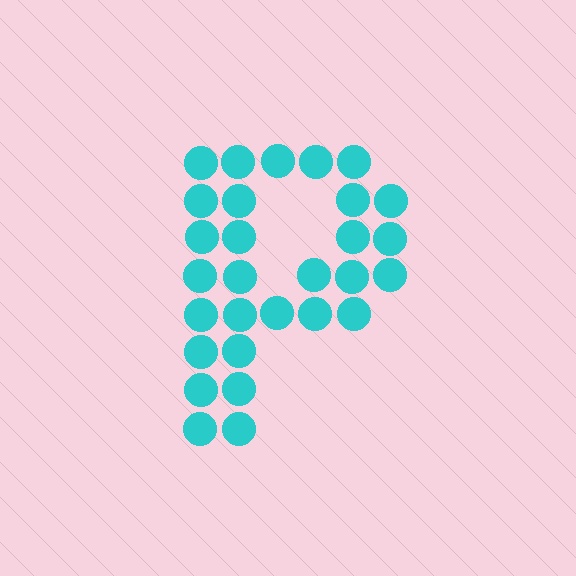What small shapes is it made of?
It is made of small circles.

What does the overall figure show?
The overall figure shows the letter P.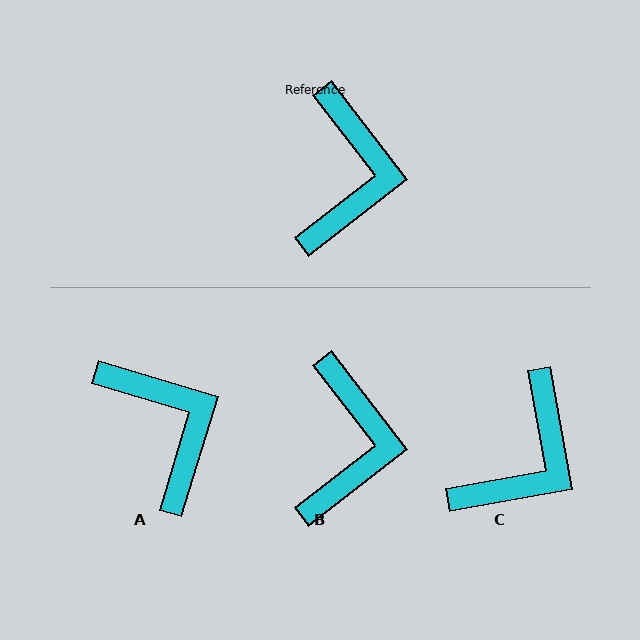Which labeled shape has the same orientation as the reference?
B.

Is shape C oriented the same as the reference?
No, it is off by about 28 degrees.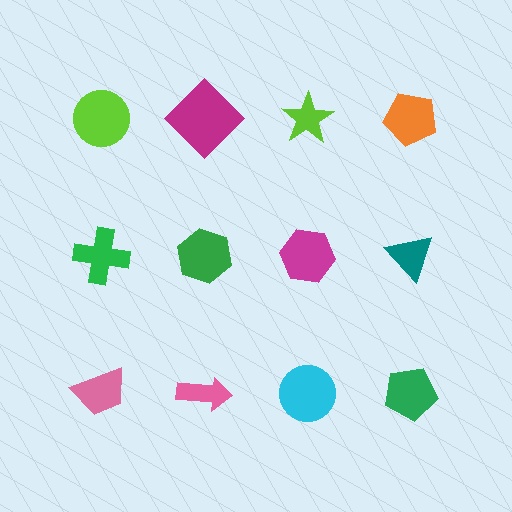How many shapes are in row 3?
4 shapes.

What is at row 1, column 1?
A lime circle.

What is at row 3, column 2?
A pink arrow.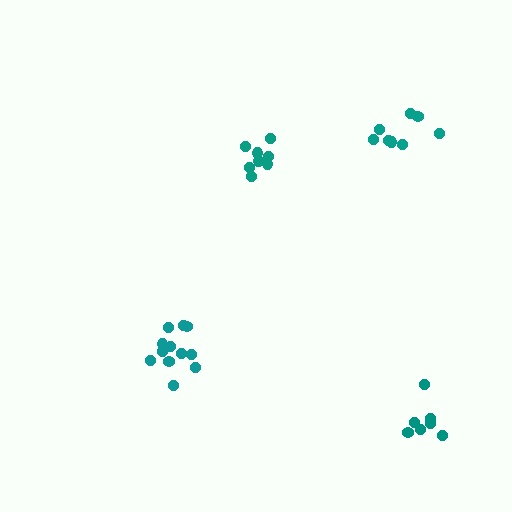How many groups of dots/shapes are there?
There are 4 groups.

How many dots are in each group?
Group 1: 12 dots, Group 2: 8 dots, Group 3: 7 dots, Group 4: 8 dots (35 total).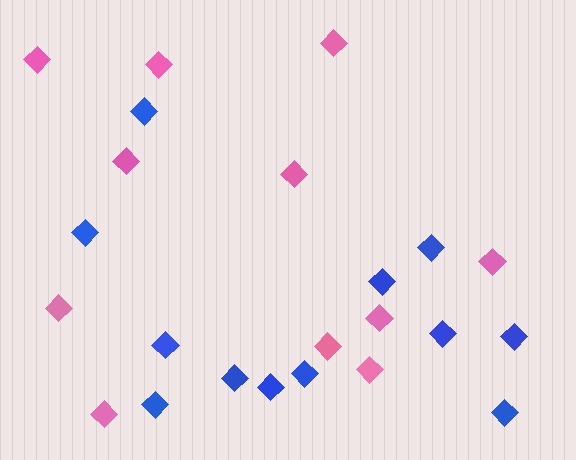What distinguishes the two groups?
There are 2 groups: one group of blue diamonds (12) and one group of pink diamonds (11).